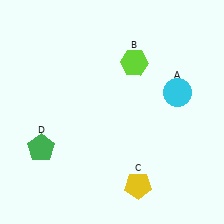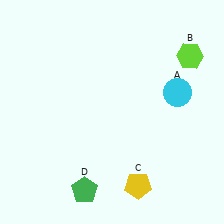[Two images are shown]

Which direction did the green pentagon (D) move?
The green pentagon (D) moved right.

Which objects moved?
The objects that moved are: the lime hexagon (B), the green pentagon (D).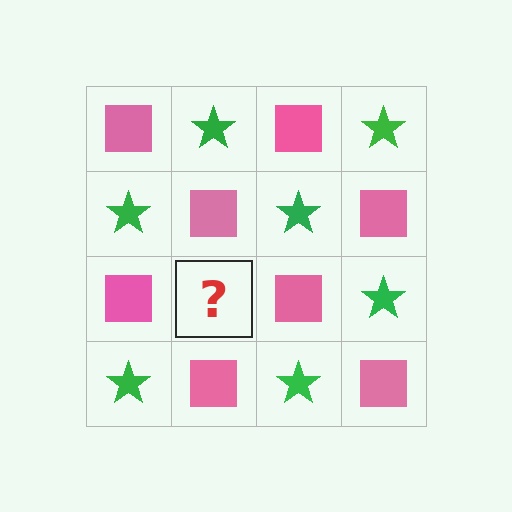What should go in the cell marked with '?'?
The missing cell should contain a green star.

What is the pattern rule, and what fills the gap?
The rule is that it alternates pink square and green star in a checkerboard pattern. The gap should be filled with a green star.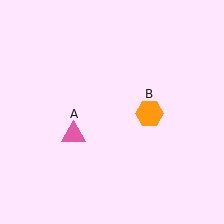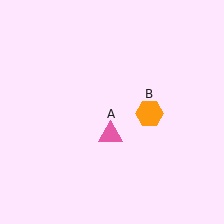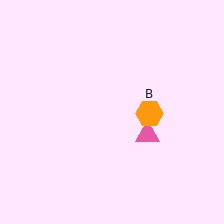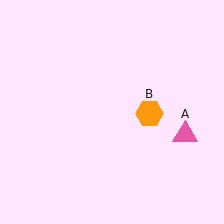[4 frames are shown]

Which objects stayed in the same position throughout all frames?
Orange hexagon (object B) remained stationary.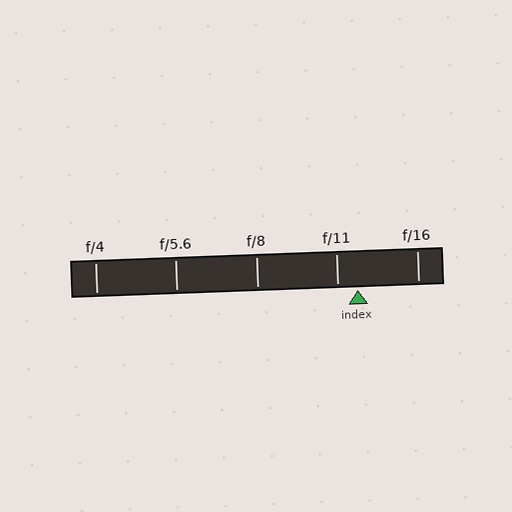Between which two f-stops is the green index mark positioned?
The index mark is between f/11 and f/16.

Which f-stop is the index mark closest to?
The index mark is closest to f/11.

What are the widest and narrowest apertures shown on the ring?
The widest aperture shown is f/4 and the narrowest is f/16.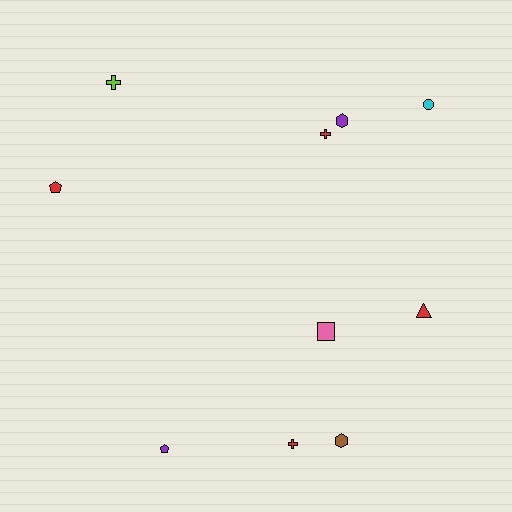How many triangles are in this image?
There is 1 triangle.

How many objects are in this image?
There are 10 objects.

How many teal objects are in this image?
There are no teal objects.